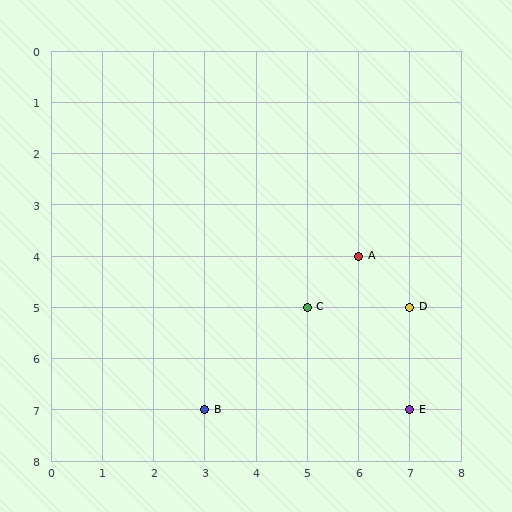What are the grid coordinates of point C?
Point C is at grid coordinates (5, 5).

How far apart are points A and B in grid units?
Points A and B are 3 columns and 3 rows apart (about 4.2 grid units diagonally).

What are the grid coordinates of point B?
Point B is at grid coordinates (3, 7).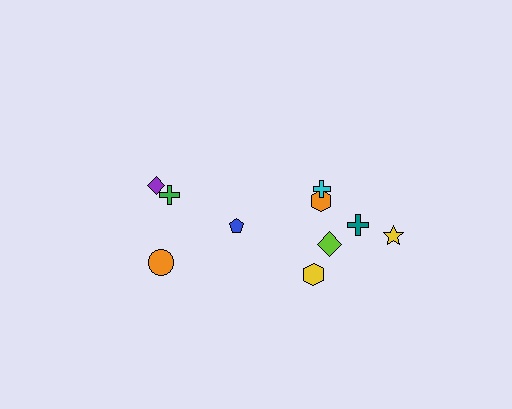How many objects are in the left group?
There are 4 objects.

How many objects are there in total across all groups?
There are 10 objects.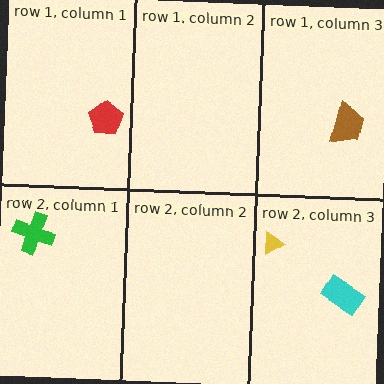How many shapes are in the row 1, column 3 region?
1.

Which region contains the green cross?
The row 2, column 1 region.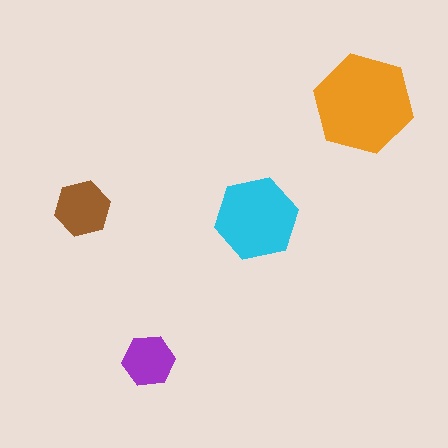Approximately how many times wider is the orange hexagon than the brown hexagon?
About 2 times wider.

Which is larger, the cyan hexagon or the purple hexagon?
The cyan one.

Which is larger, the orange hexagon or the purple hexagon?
The orange one.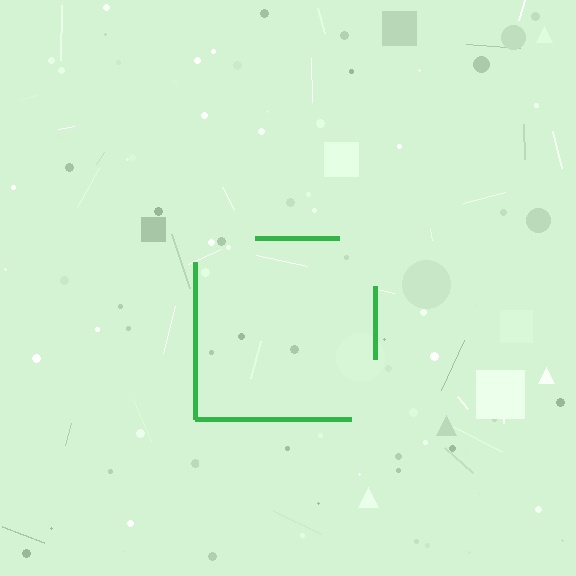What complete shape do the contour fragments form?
The contour fragments form a square.